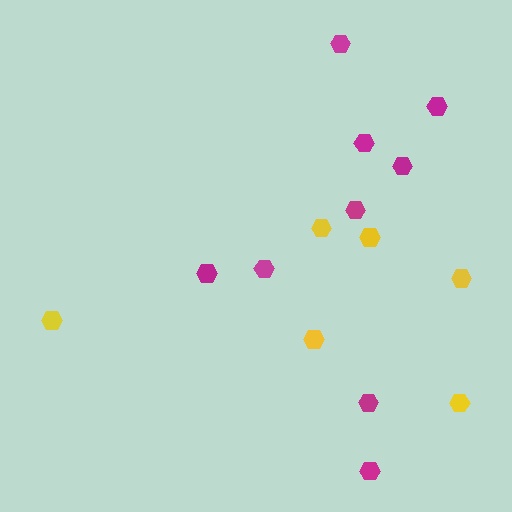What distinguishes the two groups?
There are 2 groups: one group of yellow hexagons (6) and one group of magenta hexagons (9).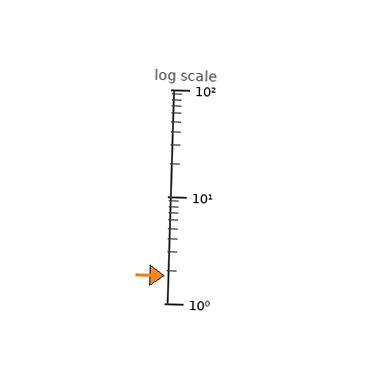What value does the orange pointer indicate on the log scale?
The pointer indicates approximately 1.8.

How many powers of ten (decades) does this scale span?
The scale spans 2 decades, from 1 to 100.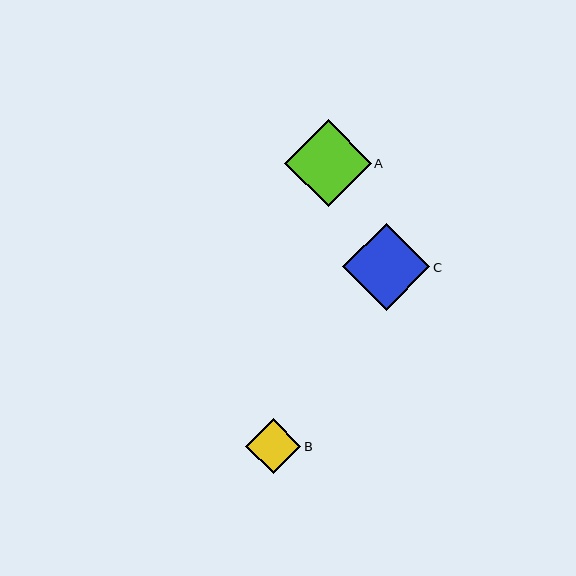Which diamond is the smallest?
Diamond B is the smallest with a size of approximately 55 pixels.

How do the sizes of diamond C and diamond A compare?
Diamond C and diamond A are approximately the same size.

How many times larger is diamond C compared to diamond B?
Diamond C is approximately 1.6 times the size of diamond B.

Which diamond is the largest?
Diamond C is the largest with a size of approximately 87 pixels.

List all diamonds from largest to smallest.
From largest to smallest: C, A, B.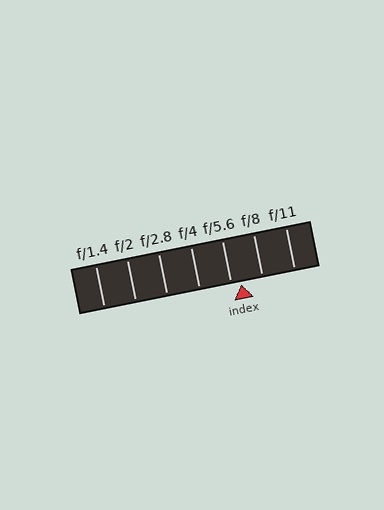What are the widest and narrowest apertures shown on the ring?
The widest aperture shown is f/1.4 and the narrowest is f/11.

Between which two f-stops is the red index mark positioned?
The index mark is between f/5.6 and f/8.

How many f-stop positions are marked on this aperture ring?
There are 7 f-stop positions marked.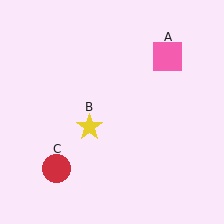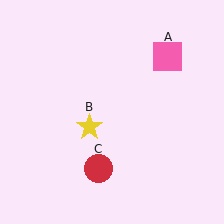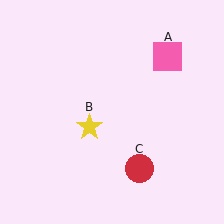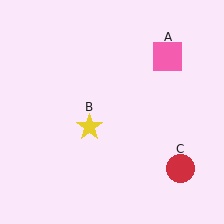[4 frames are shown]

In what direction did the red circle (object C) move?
The red circle (object C) moved right.